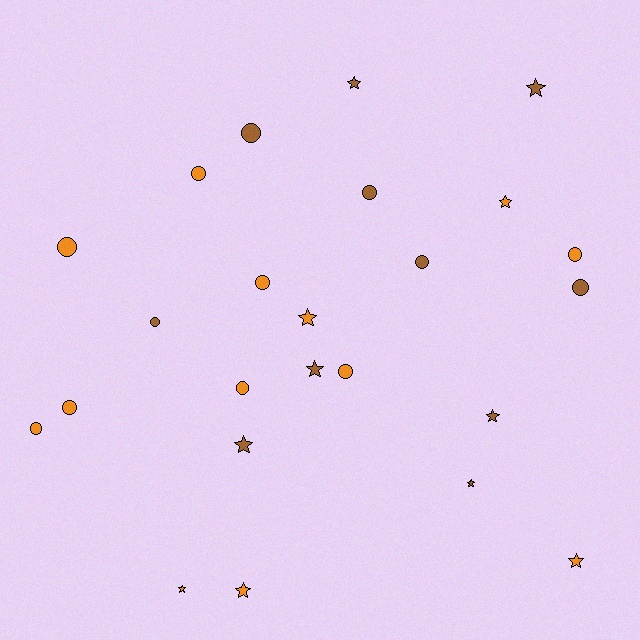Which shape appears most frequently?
Circle, with 13 objects.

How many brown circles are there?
There are 5 brown circles.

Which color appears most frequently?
Orange, with 13 objects.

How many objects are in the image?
There are 24 objects.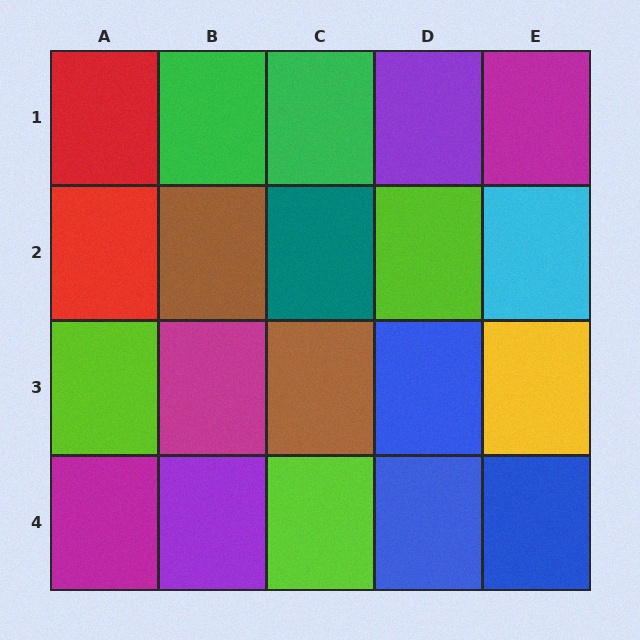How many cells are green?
2 cells are green.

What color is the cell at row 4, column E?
Blue.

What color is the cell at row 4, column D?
Blue.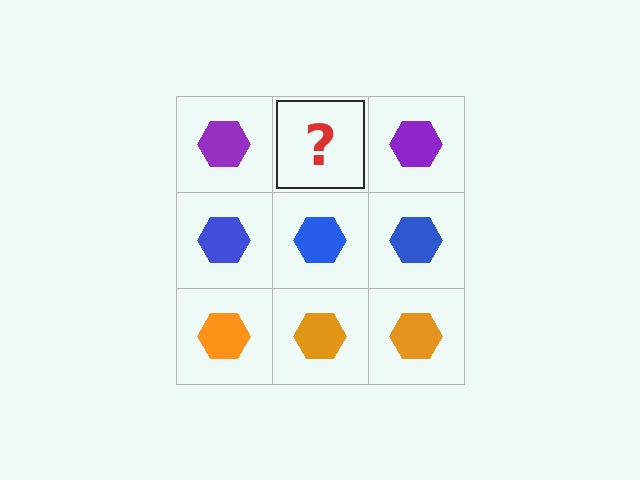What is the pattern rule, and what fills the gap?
The rule is that each row has a consistent color. The gap should be filled with a purple hexagon.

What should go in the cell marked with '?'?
The missing cell should contain a purple hexagon.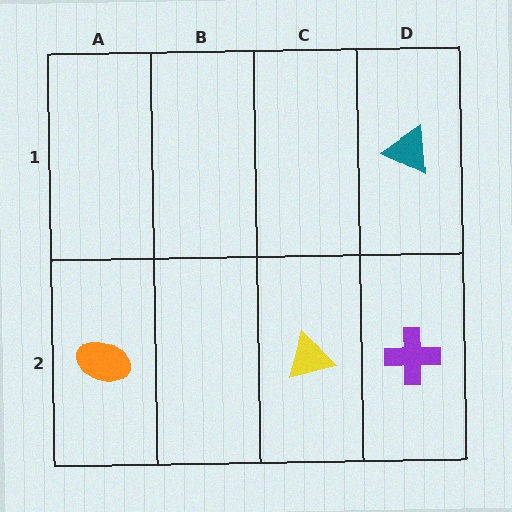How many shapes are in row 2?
3 shapes.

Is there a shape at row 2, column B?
No, that cell is empty.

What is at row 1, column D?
A teal triangle.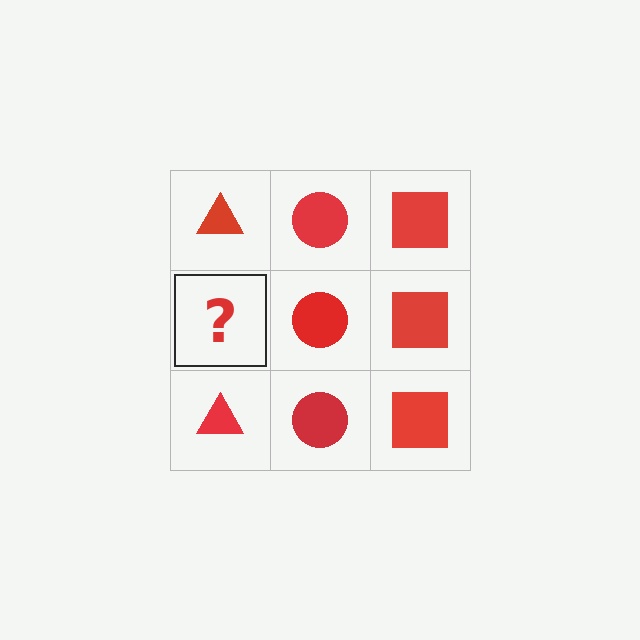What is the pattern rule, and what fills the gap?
The rule is that each column has a consistent shape. The gap should be filled with a red triangle.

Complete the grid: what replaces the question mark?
The question mark should be replaced with a red triangle.